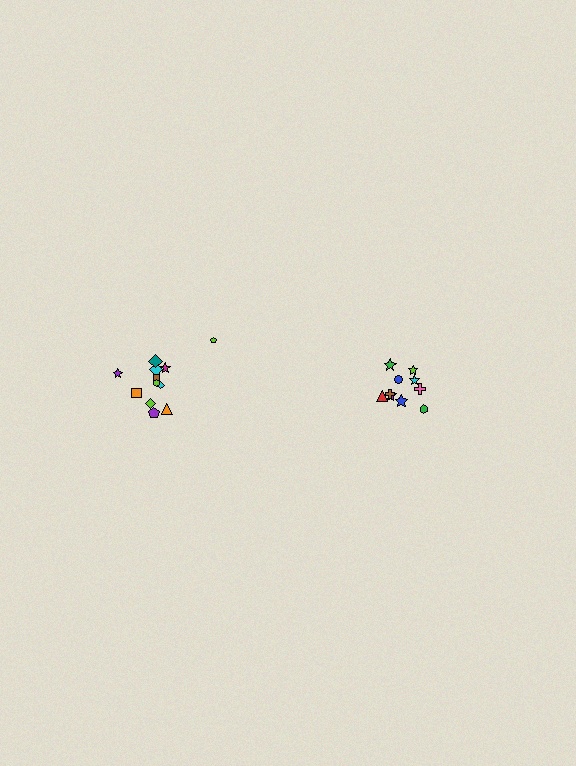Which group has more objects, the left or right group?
The left group.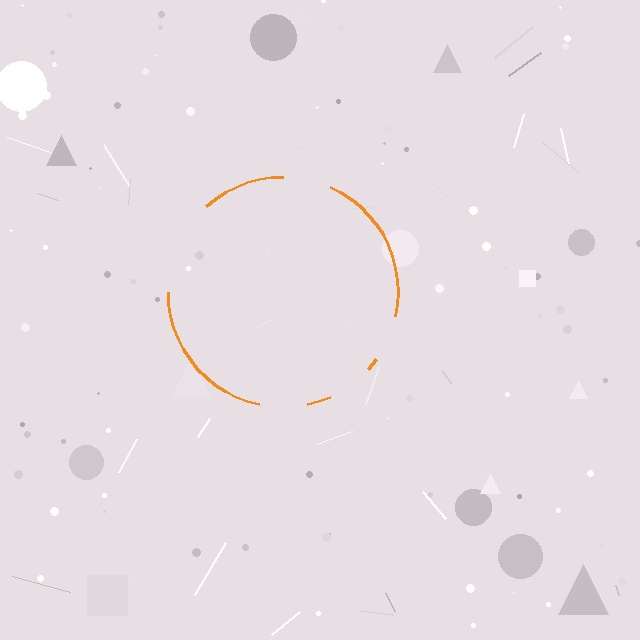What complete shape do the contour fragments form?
The contour fragments form a circle.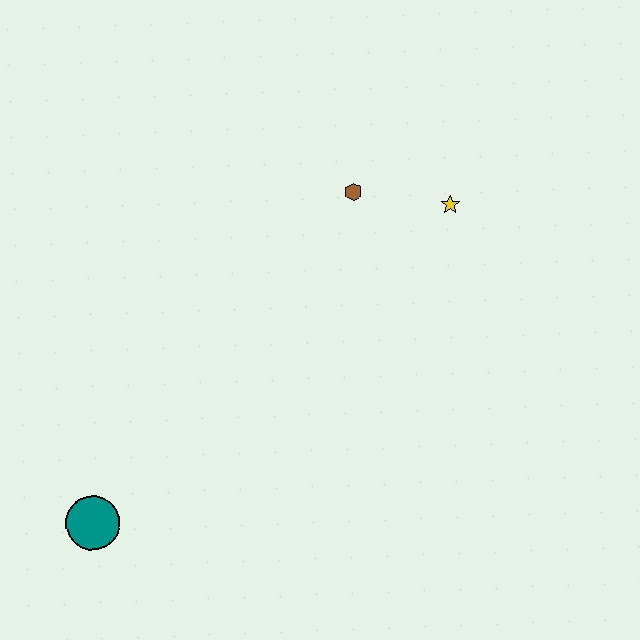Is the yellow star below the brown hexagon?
Yes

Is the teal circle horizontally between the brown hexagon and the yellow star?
No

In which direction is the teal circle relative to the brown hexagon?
The teal circle is below the brown hexagon.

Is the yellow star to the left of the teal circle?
No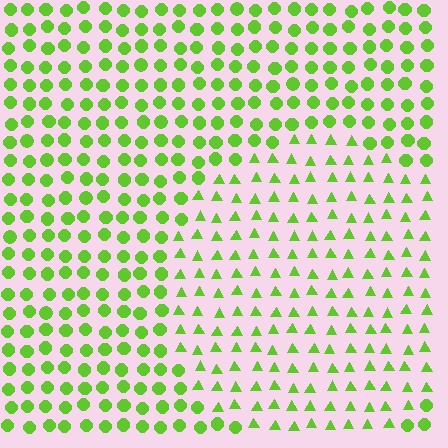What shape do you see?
I see a circle.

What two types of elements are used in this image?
The image uses triangles inside the circle region and circles outside it.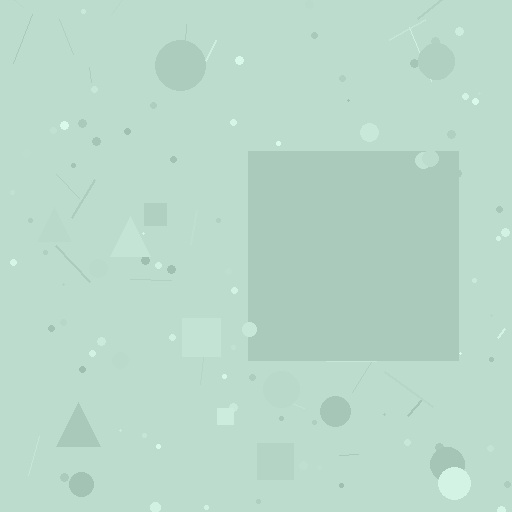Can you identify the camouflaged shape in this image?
The camouflaged shape is a square.